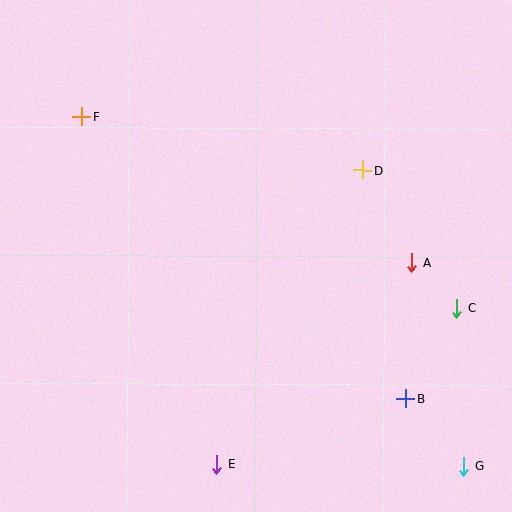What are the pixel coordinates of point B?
Point B is at (406, 398).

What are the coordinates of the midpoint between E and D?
The midpoint between E and D is at (290, 317).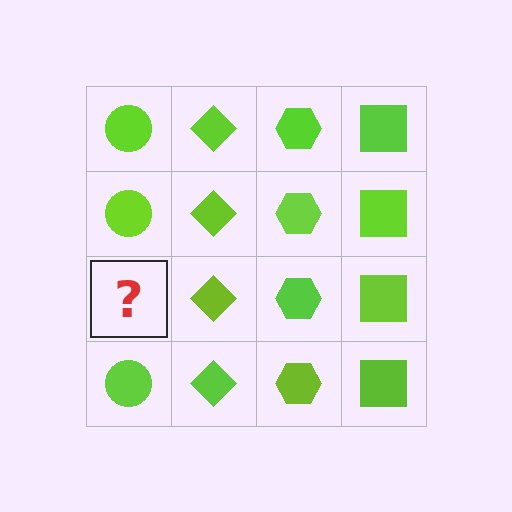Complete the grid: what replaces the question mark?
The question mark should be replaced with a lime circle.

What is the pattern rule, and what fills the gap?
The rule is that each column has a consistent shape. The gap should be filled with a lime circle.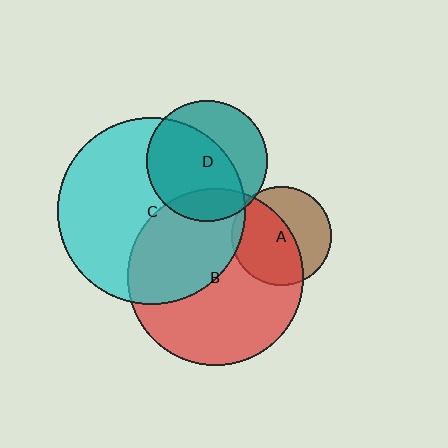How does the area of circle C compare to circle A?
Approximately 3.6 times.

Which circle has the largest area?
Circle C (cyan).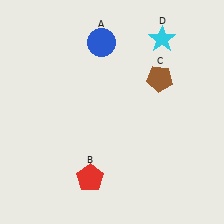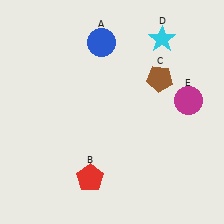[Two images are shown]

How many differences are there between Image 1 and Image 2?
There is 1 difference between the two images.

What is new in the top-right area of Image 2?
A magenta circle (E) was added in the top-right area of Image 2.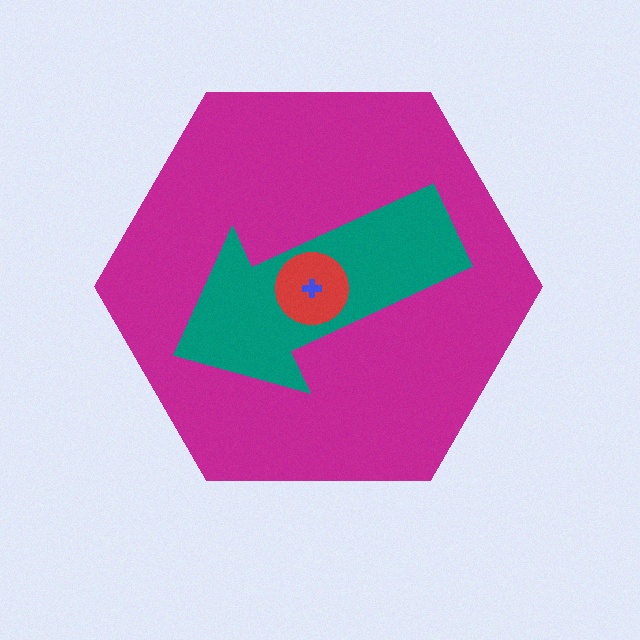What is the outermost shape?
The magenta hexagon.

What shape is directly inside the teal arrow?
The red circle.